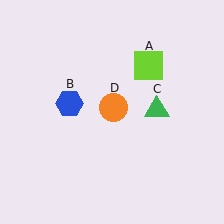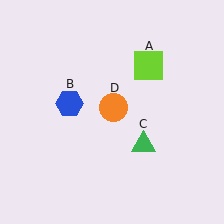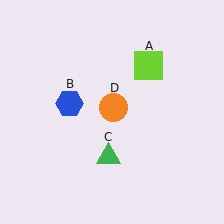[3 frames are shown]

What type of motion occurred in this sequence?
The green triangle (object C) rotated clockwise around the center of the scene.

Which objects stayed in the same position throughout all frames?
Lime square (object A) and blue hexagon (object B) and orange circle (object D) remained stationary.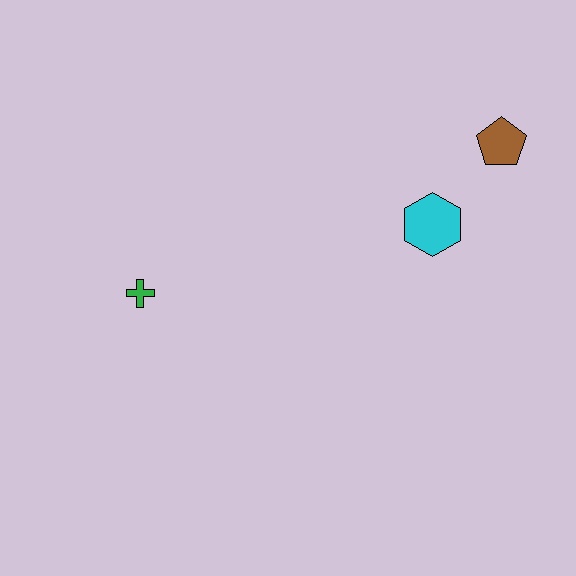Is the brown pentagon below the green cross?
No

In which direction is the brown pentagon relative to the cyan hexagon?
The brown pentagon is above the cyan hexagon.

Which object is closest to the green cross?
The cyan hexagon is closest to the green cross.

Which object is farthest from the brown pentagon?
The green cross is farthest from the brown pentagon.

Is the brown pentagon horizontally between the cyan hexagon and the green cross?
No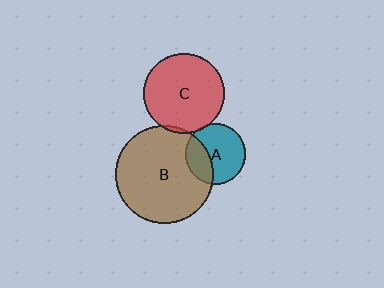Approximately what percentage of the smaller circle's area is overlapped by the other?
Approximately 5%.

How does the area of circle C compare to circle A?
Approximately 1.8 times.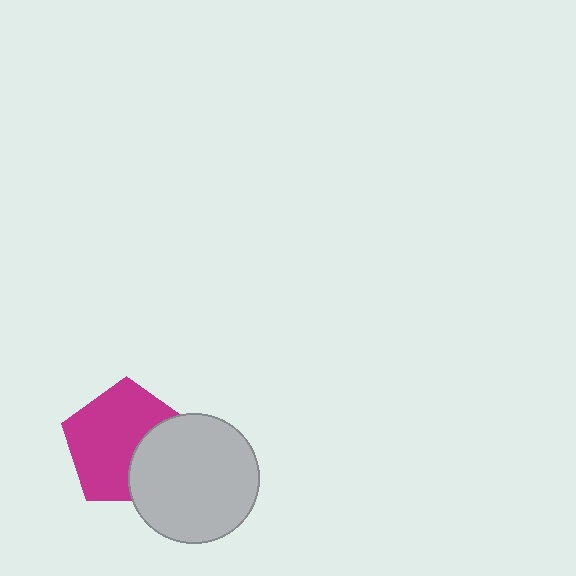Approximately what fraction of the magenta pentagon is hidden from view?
Roughly 33% of the magenta pentagon is hidden behind the light gray circle.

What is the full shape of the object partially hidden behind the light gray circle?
The partially hidden object is a magenta pentagon.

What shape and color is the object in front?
The object in front is a light gray circle.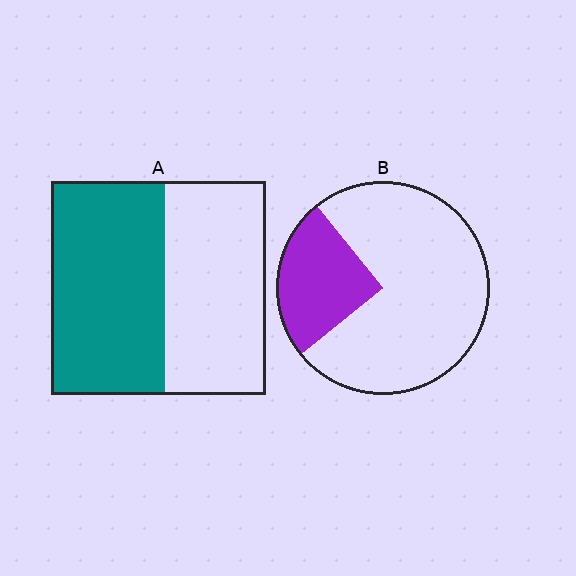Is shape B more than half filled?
No.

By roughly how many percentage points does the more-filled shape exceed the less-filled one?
By roughly 30 percentage points (A over B).